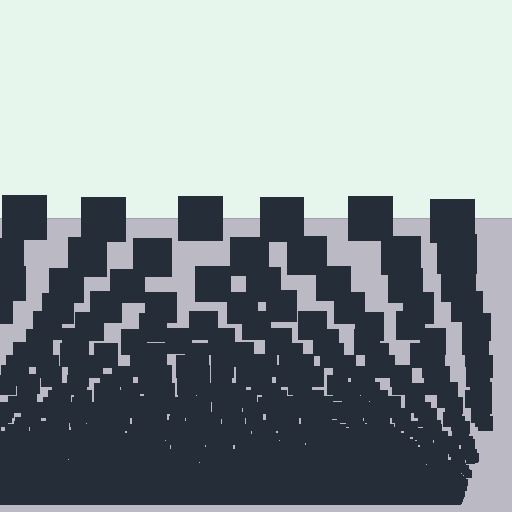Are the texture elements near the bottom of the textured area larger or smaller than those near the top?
Smaller. The gradient is inverted — elements near the bottom are smaller and denser.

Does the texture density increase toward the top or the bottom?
Density increases toward the bottom.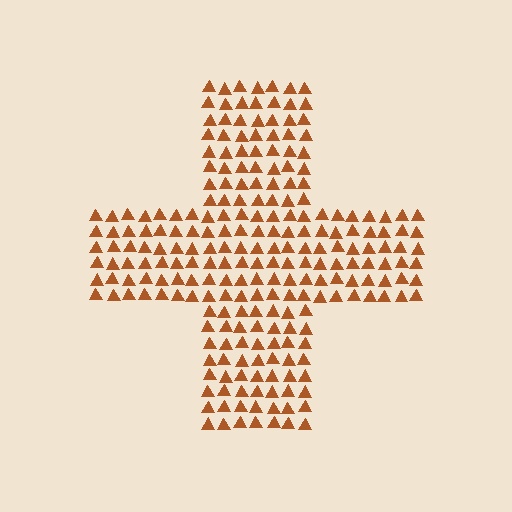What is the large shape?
The large shape is a cross.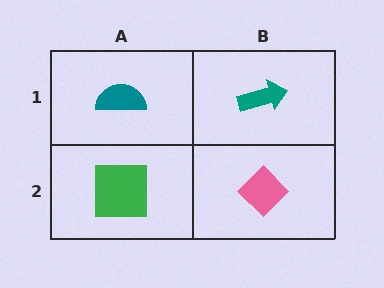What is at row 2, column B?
A pink diamond.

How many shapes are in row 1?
2 shapes.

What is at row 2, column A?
A green square.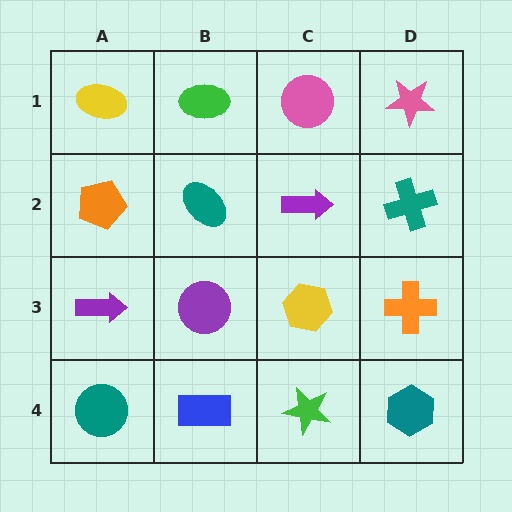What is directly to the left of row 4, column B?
A teal circle.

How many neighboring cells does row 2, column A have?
3.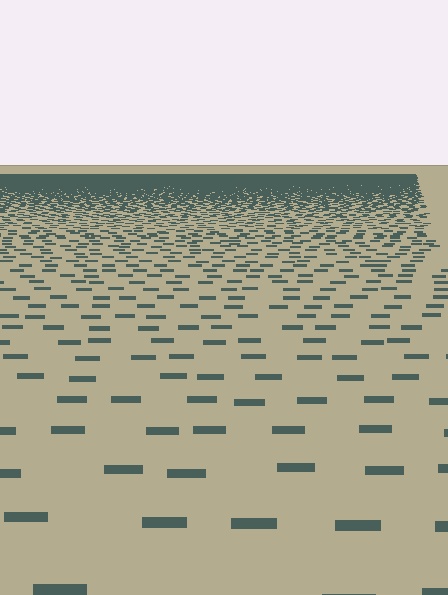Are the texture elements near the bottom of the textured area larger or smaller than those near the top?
Larger. Near the bottom, elements are closer to the viewer and appear at a bigger on-screen size.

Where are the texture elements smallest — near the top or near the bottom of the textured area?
Near the top.